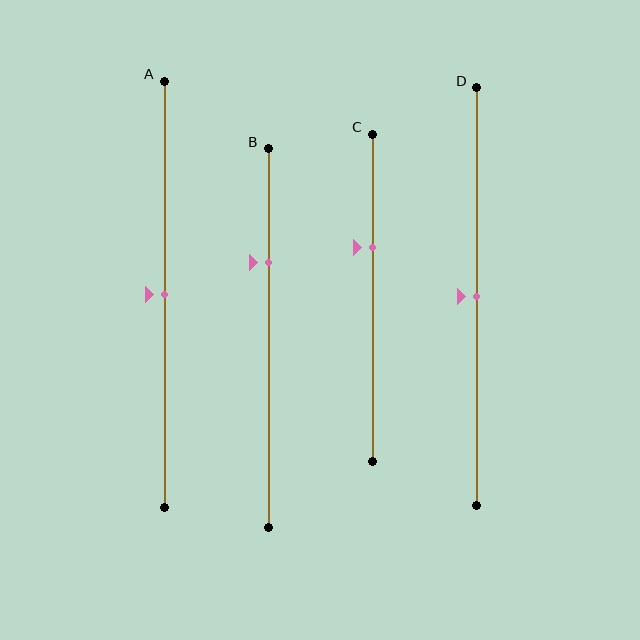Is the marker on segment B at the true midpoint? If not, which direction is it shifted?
No, the marker on segment B is shifted upward by about 20% of the segment length.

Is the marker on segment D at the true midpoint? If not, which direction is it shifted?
Yes, the marker on segment D is at the true midpoint.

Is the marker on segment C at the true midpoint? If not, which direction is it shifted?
No, the marker on segment C is shifted upward by about 15% of the segment length.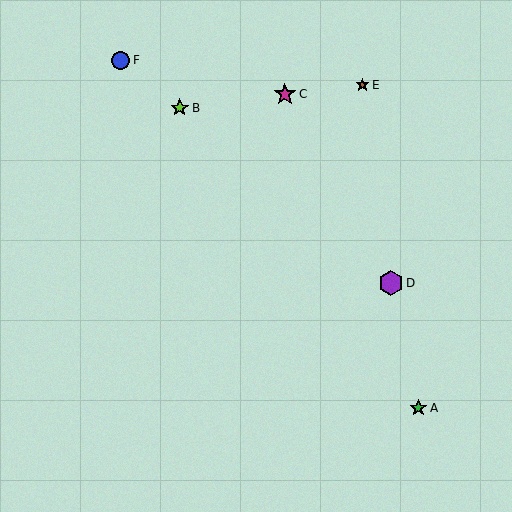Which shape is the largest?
The purple hexagon (labeled D) is the largest.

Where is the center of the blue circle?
The center of the blue circle is at (121, 60).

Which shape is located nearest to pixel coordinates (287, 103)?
The magenta star (labeled C) at (285, 94) is nearest to that location.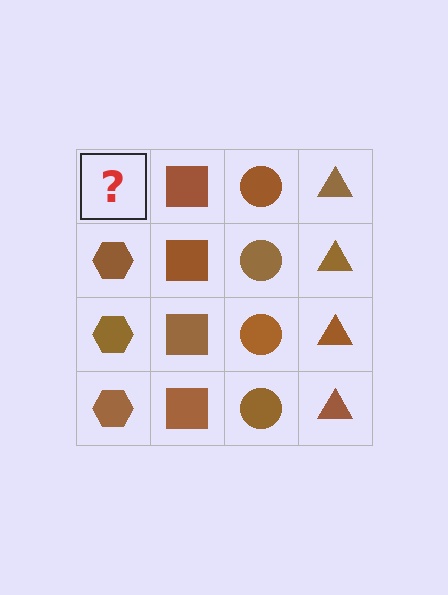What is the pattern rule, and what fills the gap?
The rule is that each column has a consistent shape. The gap should be filled with a brown hexagon.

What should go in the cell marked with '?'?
The missing cell should contain a brown hexagon.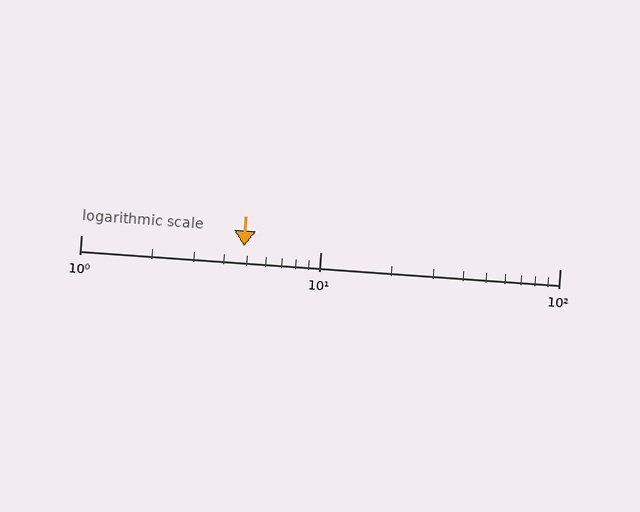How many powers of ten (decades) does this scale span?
The scale spans 2 decades, from 1 to 100.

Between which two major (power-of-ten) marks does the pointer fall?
The pointer is between 1 and 10.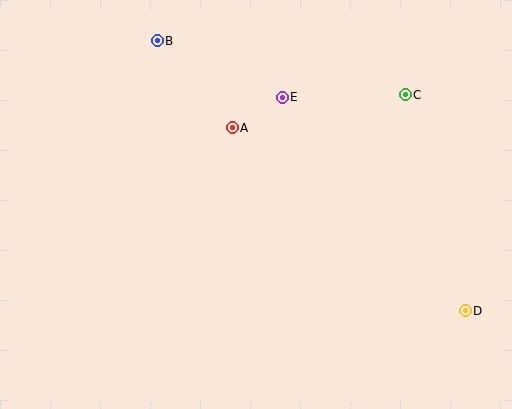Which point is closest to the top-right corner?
Point C is closest to the top-right corner.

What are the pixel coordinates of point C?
Point C is at (405, 95).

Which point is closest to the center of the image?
Point A at (232, 128) is closest to the center.